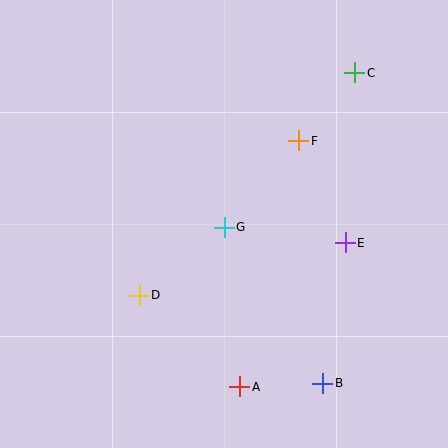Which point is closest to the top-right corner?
Point C is closest to the top-right corner.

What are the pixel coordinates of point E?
Point E is at (345, 243).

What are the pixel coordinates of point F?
Point F is at (299, 141).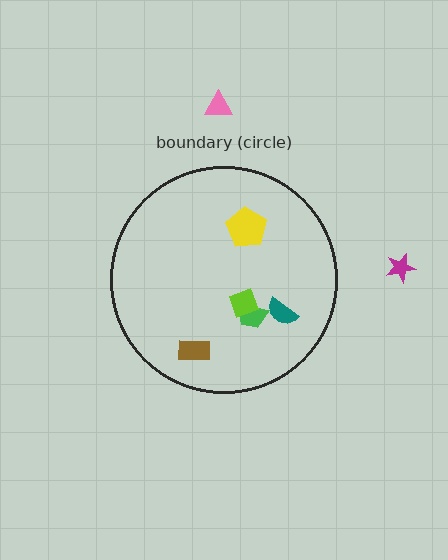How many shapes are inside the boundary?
5 inside, 2 outside.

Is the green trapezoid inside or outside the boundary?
Inside.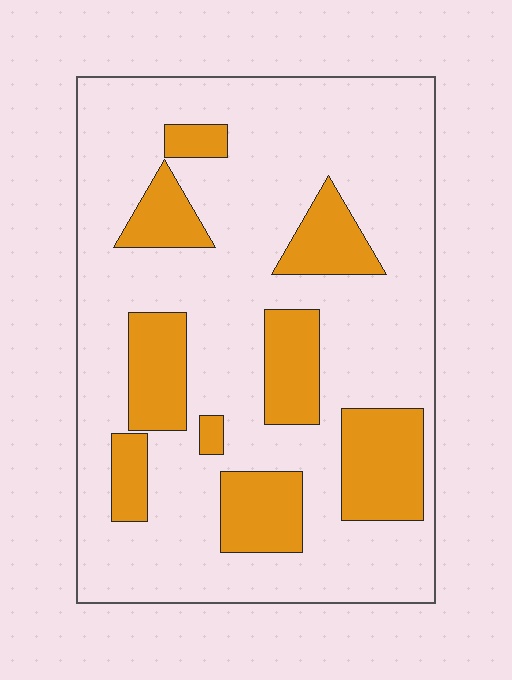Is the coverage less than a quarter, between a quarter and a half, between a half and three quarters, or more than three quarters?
Less than a quarter.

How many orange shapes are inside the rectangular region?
9.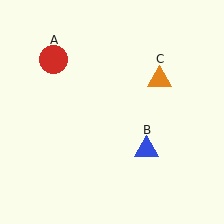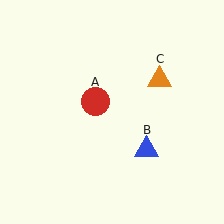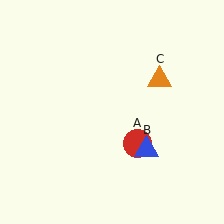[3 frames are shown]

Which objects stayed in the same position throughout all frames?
Blue triangle (object B) and orange triangle (object C) remained stationary.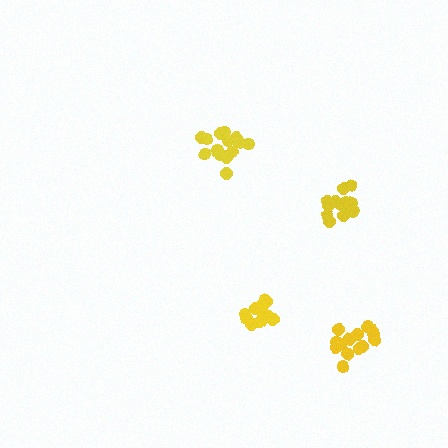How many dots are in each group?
Group 1: 14 dots, Group 2: 16 dots, Group 3: 14 dots, Group 4: 14 dots (58 total).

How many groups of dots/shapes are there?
There are 4 groups.